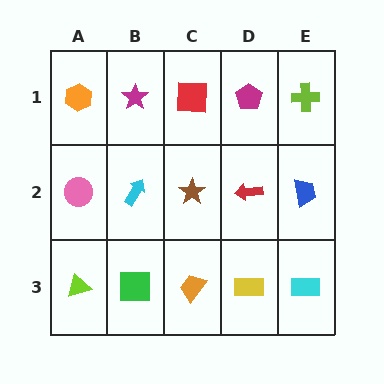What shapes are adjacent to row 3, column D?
A red arrow (row 2, column D), an orange trapezoid (row 3, column C), a cyan rectangle (row 3, column E).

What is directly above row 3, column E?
A blue trapezoid.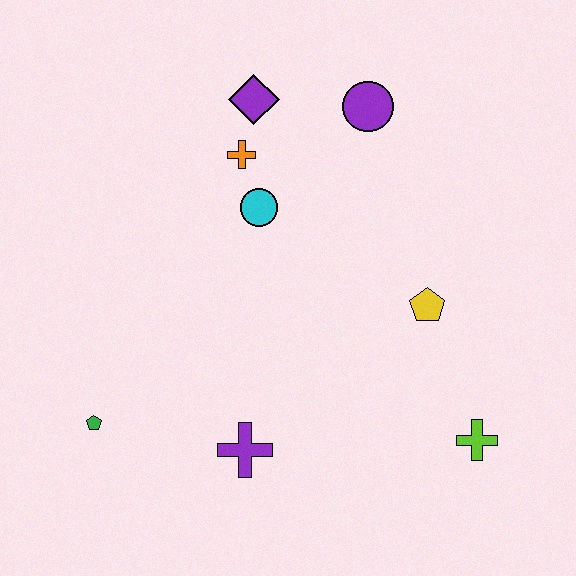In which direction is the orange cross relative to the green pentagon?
The orange cross is above the green pentagon.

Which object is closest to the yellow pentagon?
The lime cross is closest to the yellow pentagon.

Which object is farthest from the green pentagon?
The purple circle is farthest from the green pentagon.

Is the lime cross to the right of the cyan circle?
Yes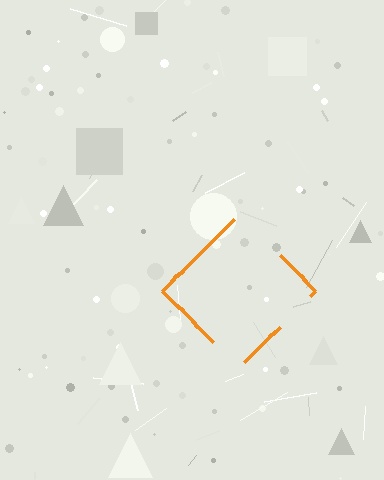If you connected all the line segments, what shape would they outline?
They would outline a diamond.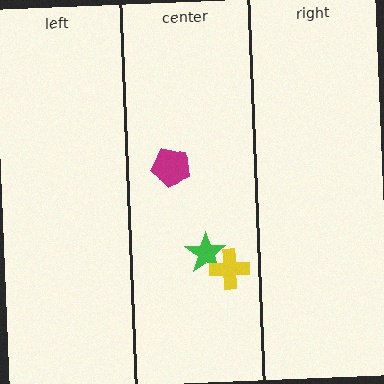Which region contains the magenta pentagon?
The center region.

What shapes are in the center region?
The magenta pentagon, the green star, the yellow cross.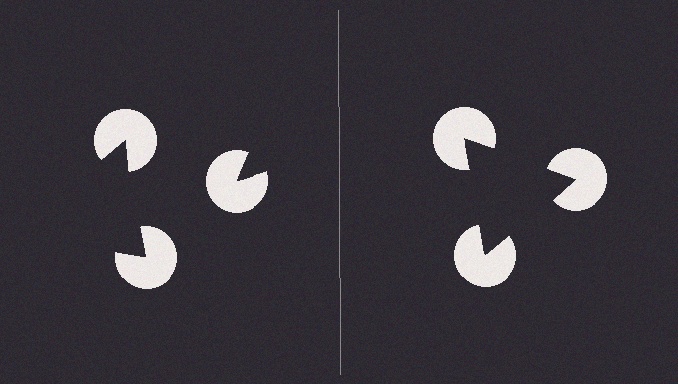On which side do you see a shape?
An illusory triangle appears on the right side. On the left side the wedge cuts are rotated, so no coherent shape forms.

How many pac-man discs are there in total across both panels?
6 — 3 on each side.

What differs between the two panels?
The pac-man discs are positioned identically on both sides; only the wedge orientations differ. On the right they align to a triangle; on the left they are misaligned.